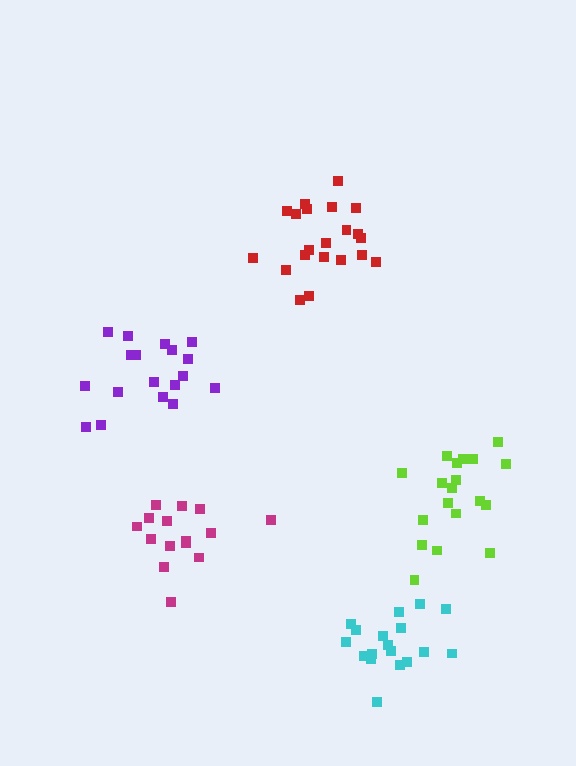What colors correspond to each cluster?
The clusters are colored: red, purple, magenta, cyan, lime.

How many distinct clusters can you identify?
There are 5 distinct clusters.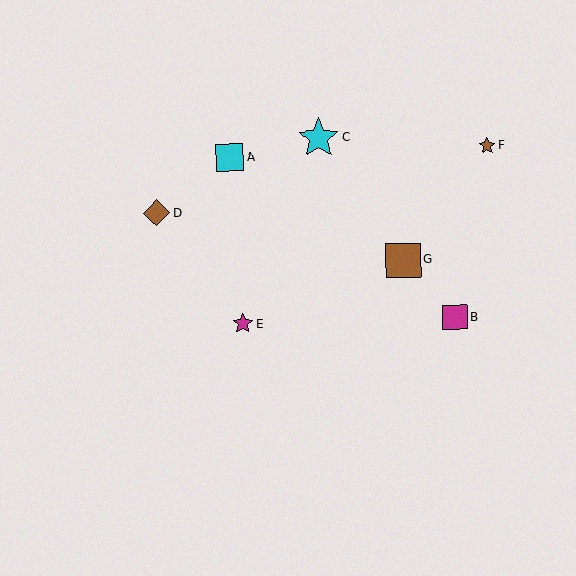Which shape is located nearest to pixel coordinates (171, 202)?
The brown diamond (labeled D) at (157, 213) is nearest to that location.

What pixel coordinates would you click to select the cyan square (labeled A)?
Click at (230, 158) to select the cyan square A.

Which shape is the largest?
The cyan star (labeled C) is the largest.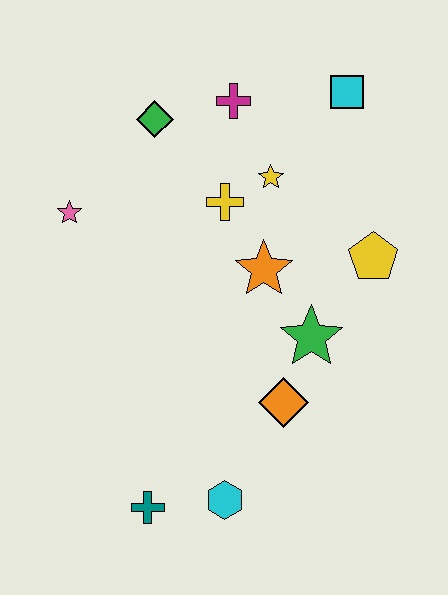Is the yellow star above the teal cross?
Yes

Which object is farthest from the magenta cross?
The teal cross is farthest from the magenta cross.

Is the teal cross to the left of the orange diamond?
Yes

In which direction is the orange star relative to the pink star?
The orange star is to the right of the pink star.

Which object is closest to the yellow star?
The yellow cross is closest to the yellow star.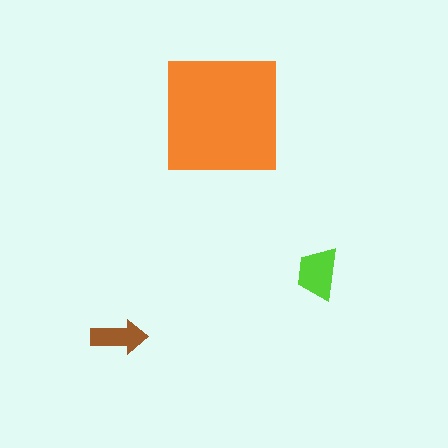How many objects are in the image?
There are 3 objects in the image.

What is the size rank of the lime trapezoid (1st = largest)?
2nd.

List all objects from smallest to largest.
The brown arrow, the lime trapezoid, the orange square.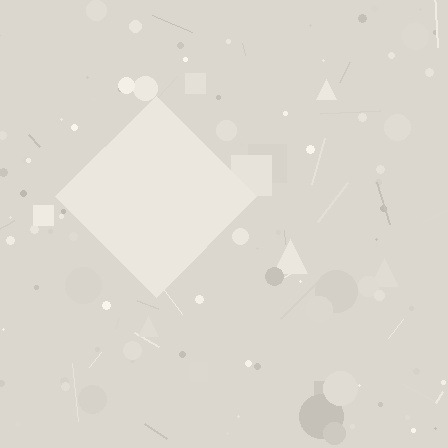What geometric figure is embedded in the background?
A diamond is embedded in the background.